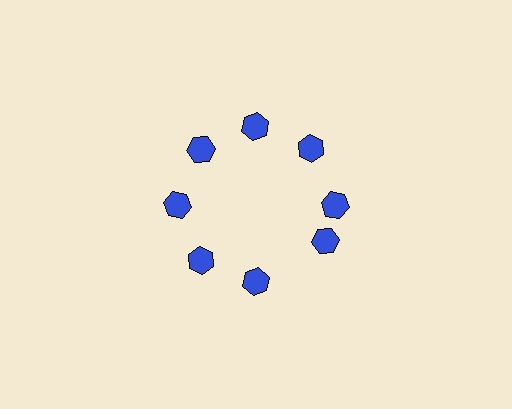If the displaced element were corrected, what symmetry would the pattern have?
It would have 8-fold rotational symmetry — the pattern would map onto itself every 45 degrees.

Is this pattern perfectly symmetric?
No. The 8 blue hexagons are arranged in a ring, but one element near the 4 o'clock position is rotated out of alignment along the ring, breaking the 8-fold rotational symmetry.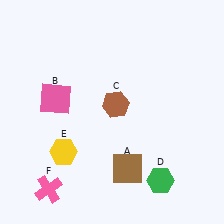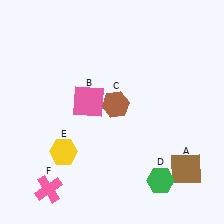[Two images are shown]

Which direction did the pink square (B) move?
The pink square (B) moved right.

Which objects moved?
The objects that moved are: the brown square (A), the pink square (B).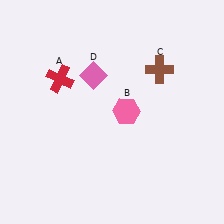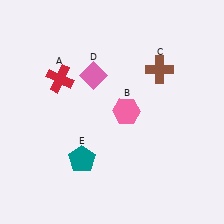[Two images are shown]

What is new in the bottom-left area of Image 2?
A teal pentagon (E) was added in the bottom-left area of Image 2.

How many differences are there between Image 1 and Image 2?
There is 1 difference between the two images.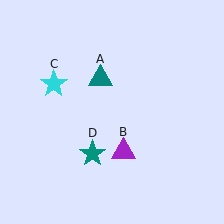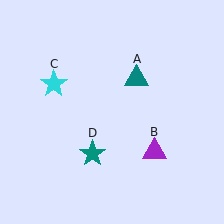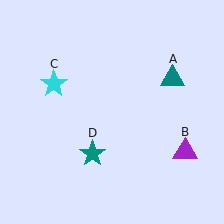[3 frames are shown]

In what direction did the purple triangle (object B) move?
The purple triangle (object B) moved right.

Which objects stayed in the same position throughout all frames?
Cyan star (object C) and teal star (object D) remained stationary.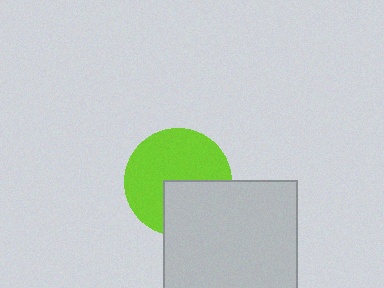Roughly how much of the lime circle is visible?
About half of it is visible (roughly 65%).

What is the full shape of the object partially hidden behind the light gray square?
The partially hidden object is a lime circle.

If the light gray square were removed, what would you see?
You would see the complete lime circle.